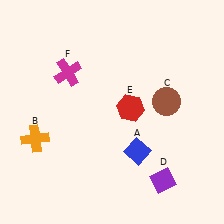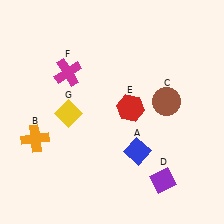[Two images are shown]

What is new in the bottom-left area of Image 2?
A yellow diamond (G) was added in the bottom-left area of Image 2.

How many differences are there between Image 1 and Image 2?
There is 1 difference between the two images.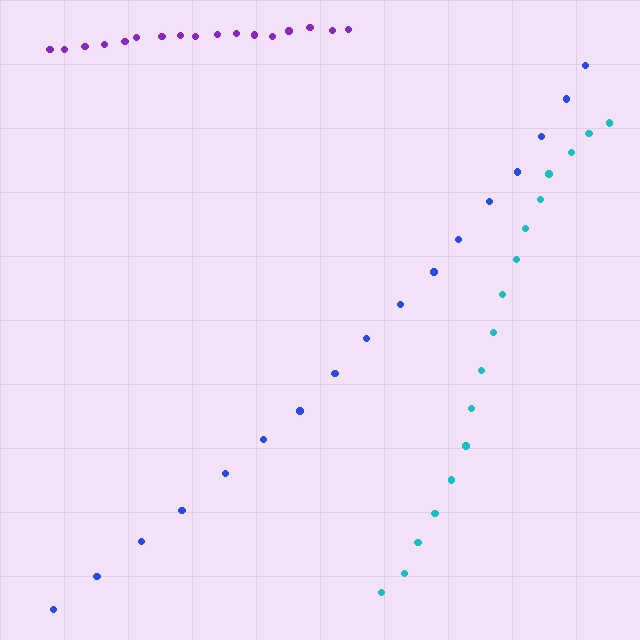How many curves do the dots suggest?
There are 3 distinct paths.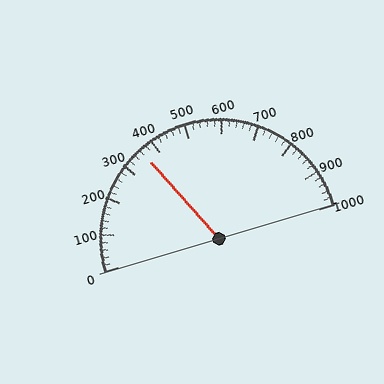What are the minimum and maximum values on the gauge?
The gauge ranges from 0 to 1000.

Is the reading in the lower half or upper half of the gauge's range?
The reading is in the lower half of the range (0 to 1000).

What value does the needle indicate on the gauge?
The needle indicates approximately 360.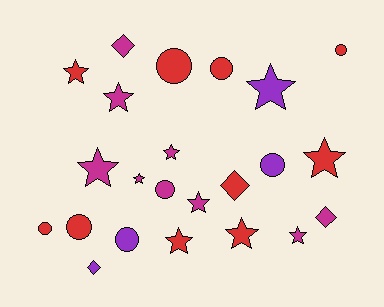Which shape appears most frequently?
Star, with 11 objects.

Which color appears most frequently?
Red, with 10 objects.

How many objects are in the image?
There are 23 objects.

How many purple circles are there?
There are 2 purple circles.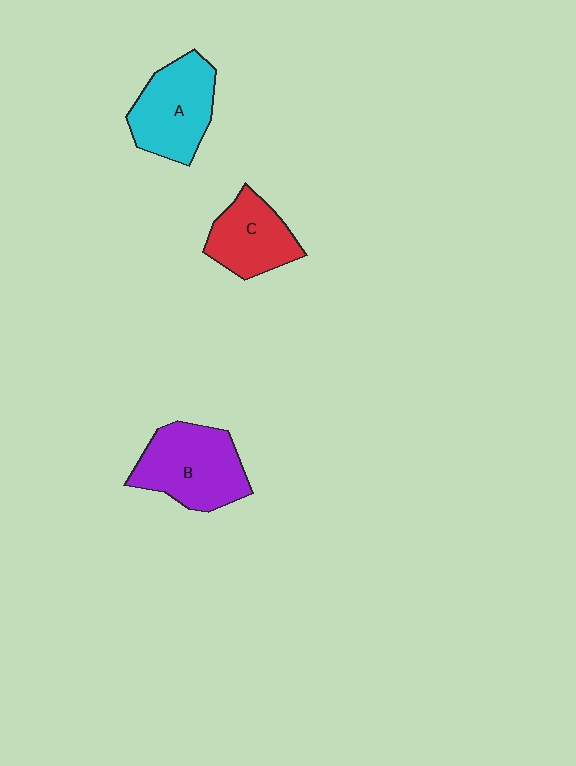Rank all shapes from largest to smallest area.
From largest to smallest: B (purple), A (cyan), C (red).